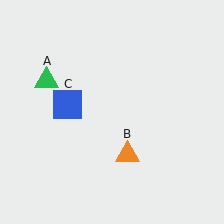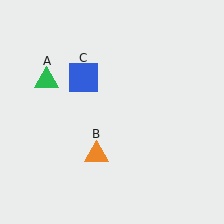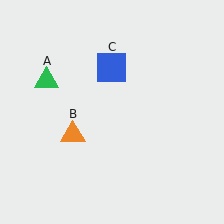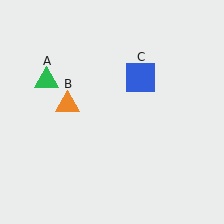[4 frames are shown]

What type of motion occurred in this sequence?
The orange triangle (object B), blue square (object C) rotated clockwise around the center of the scene.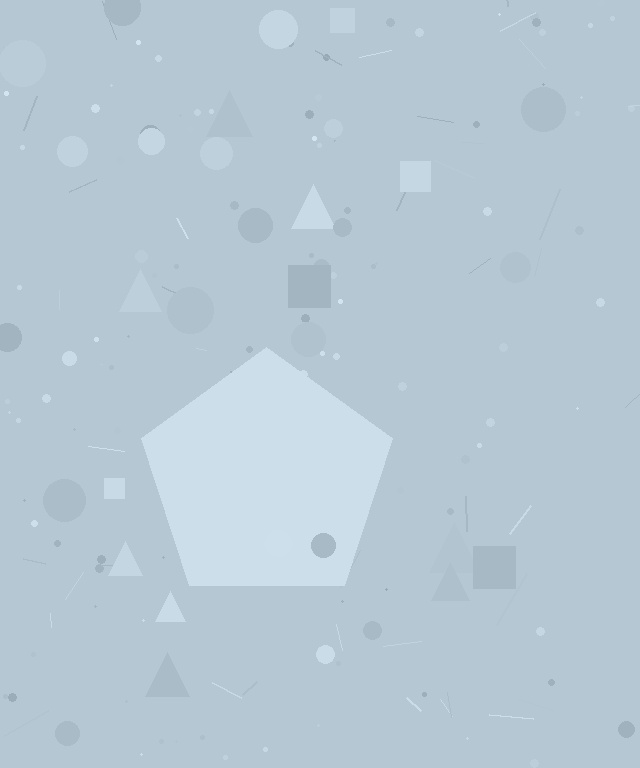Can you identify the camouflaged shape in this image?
The camouflaged shape is a pentagon.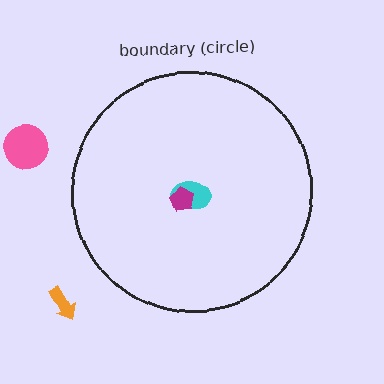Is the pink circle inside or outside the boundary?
Outside.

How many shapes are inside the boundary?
2 inside, 2 outside.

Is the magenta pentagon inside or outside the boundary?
Inside.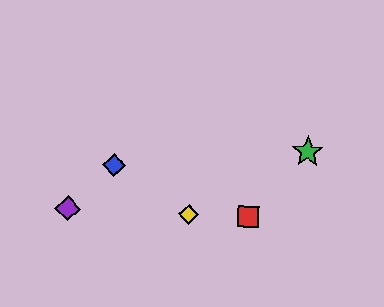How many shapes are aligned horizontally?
3 shapes (the red square, the yellow diamond, the purple diamond) are aligned horizontally.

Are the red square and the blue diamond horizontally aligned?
No, the red square is at y≈217 and the blue diamond is at y≈165.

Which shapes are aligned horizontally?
The red square, the yellow diamond, the purple diamond are aligned horizontally.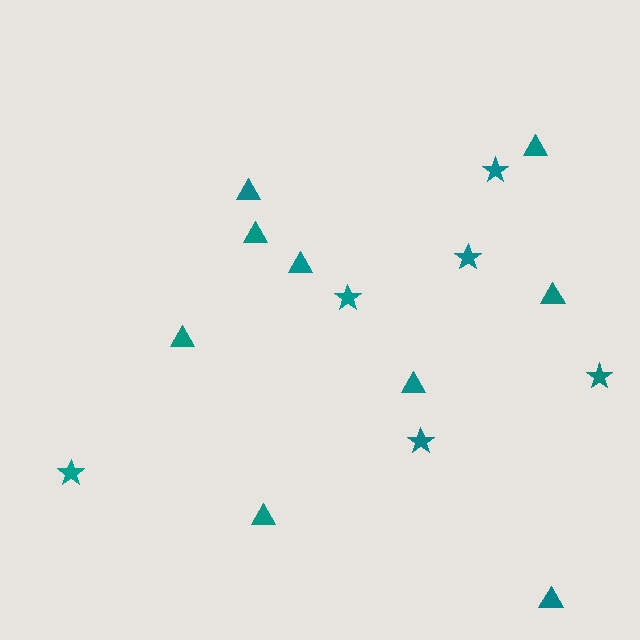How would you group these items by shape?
There are 2 groups: one group of stars (6) and one group of triangles (9).